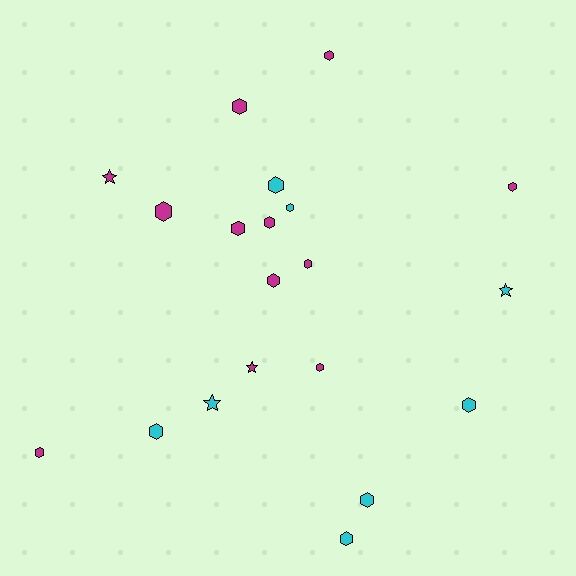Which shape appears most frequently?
Hexagon, with 16 objects.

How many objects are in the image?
There are 20 objects.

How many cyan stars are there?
There are 2 cyan stars.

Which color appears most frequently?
Magenta, with 12 objects.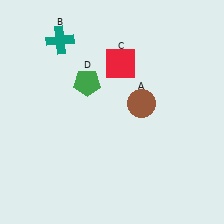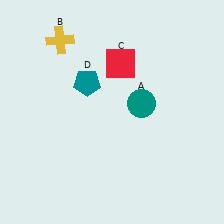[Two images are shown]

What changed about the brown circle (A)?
In Image 1, A is brown. In Image 2, it changed to teal.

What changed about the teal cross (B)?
In Image 1, B is teal. In Image 2, it changed to yellow.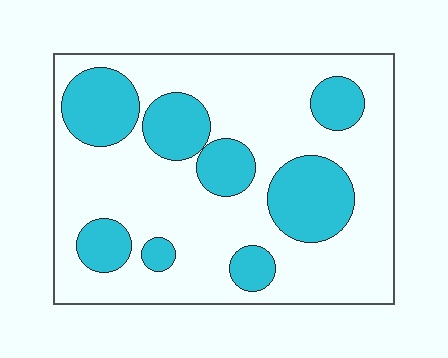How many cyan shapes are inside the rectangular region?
8.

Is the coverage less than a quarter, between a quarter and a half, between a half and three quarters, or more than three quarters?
Between a quarter and a half.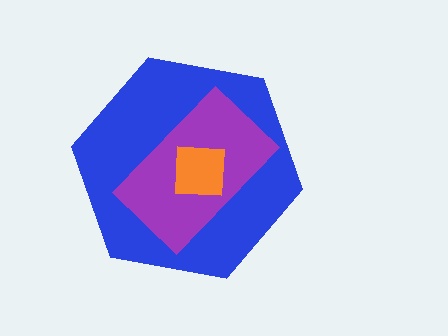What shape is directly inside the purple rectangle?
The orange square.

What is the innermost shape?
The orange square.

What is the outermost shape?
The blue hexagon.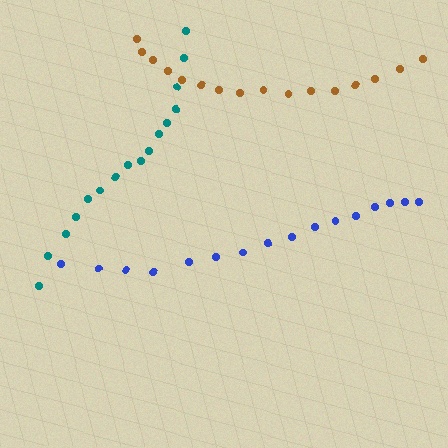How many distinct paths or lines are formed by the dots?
There are 3 distinct paths.